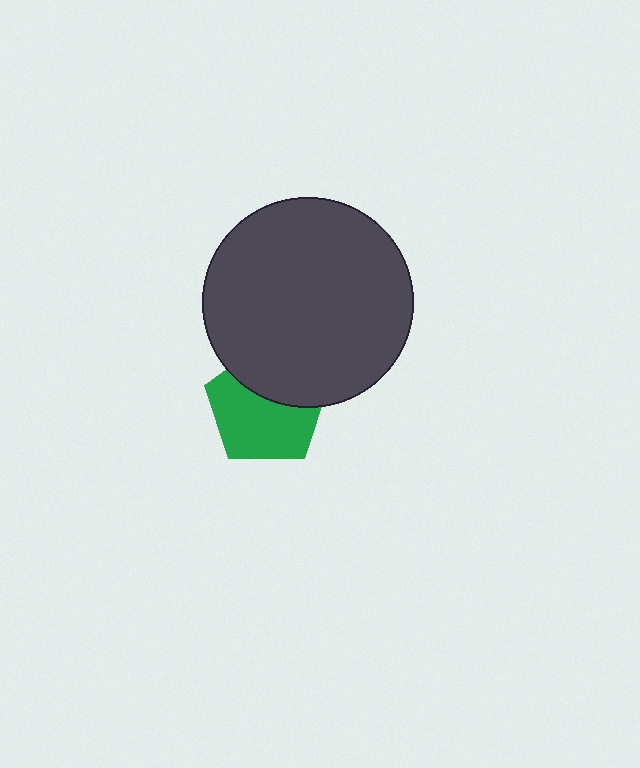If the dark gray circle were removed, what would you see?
You would see the complete green pentagon.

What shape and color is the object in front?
The object in front is a dark gray circle.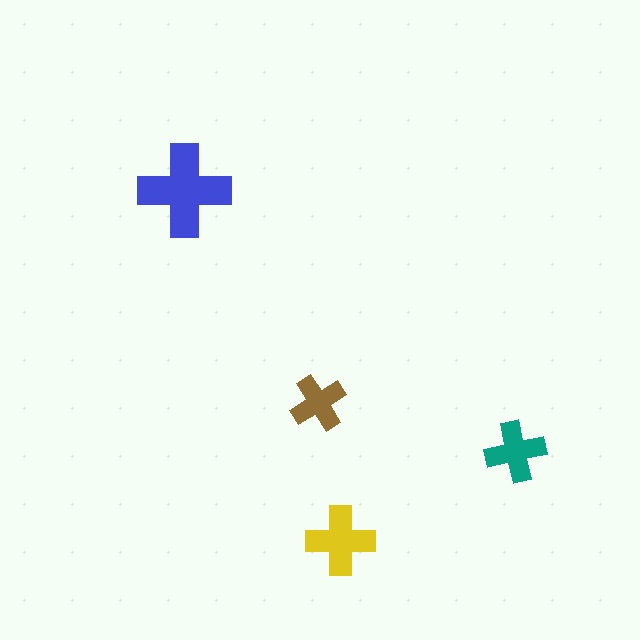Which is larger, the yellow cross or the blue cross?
The blue one.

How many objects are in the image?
There are 4 objects in the image.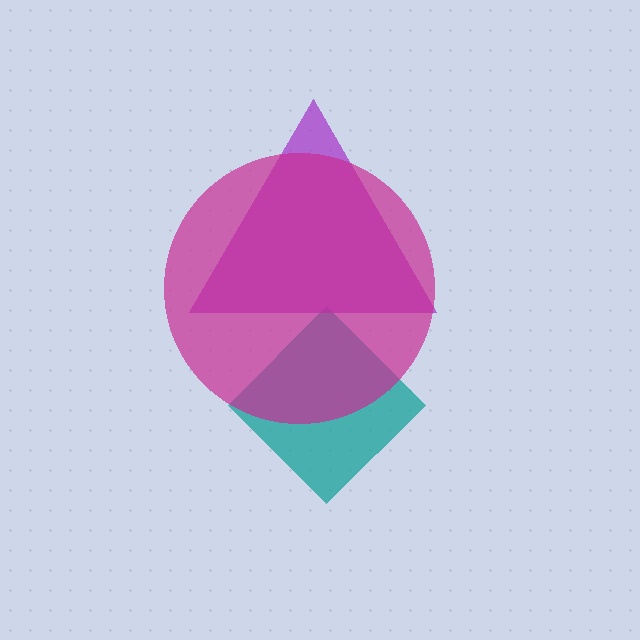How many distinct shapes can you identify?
There are 3 distinct shapes: a teal diamond, a purple triangle, a magenta circle.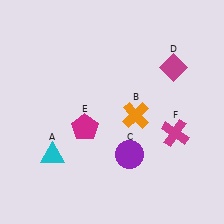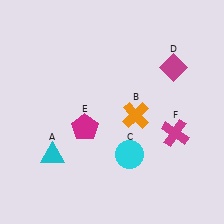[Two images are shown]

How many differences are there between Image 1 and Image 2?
There is 1 difference between the two images.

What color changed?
The circle (C) changed from purple in Image 1 to cyan in Image 2.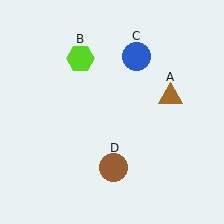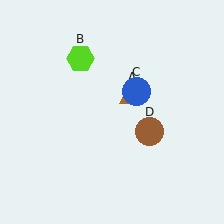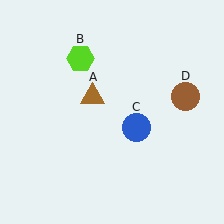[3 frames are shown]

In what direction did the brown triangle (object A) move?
The brown triangle (object A) moved left.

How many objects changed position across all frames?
3 objects changed position: brown triangle (object A), blue circle (object C), brown circle (object D).